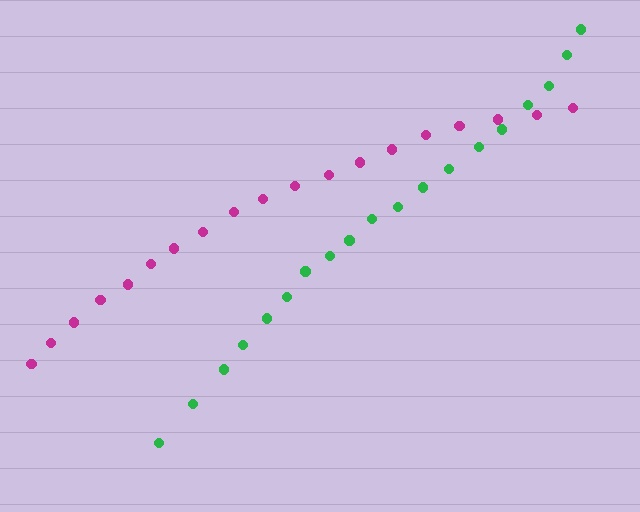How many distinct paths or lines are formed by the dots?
There are 2 distinct paths.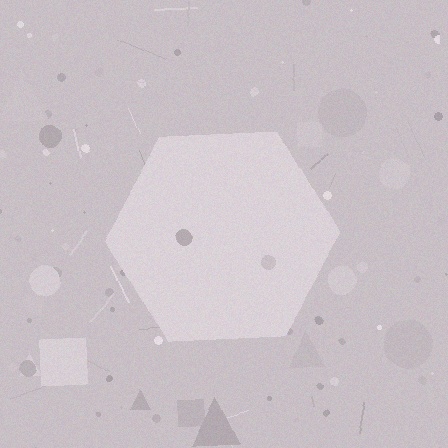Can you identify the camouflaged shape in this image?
The camouflaged shape is a hexagon.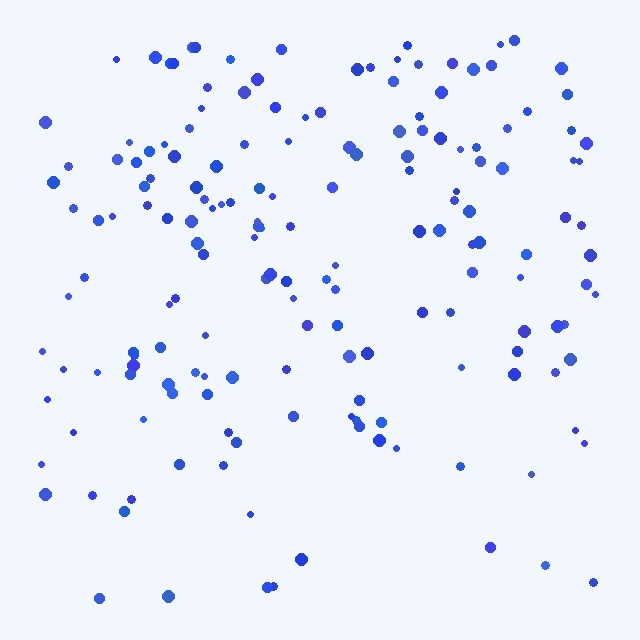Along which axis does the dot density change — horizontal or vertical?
Vertical.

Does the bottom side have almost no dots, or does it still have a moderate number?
Still a moderate number, just noticeably fewer than the top.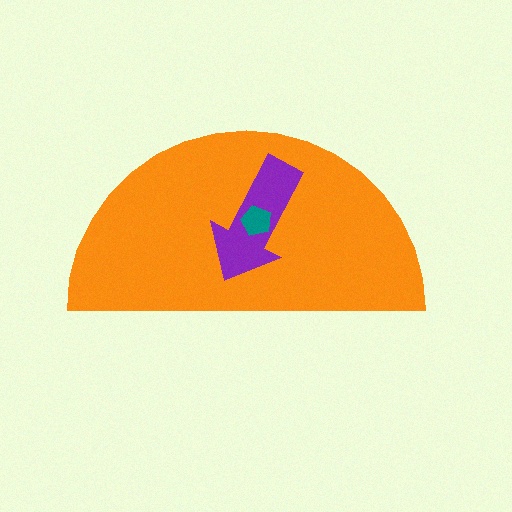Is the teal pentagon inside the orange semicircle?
Yes.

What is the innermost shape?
The teal pentagon.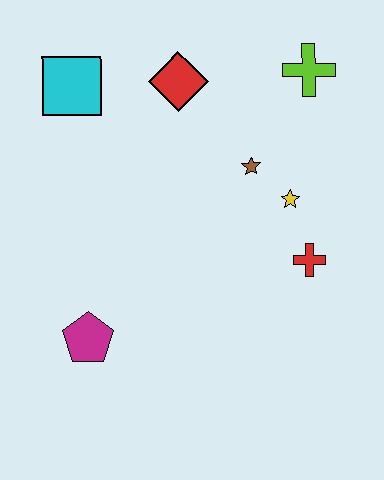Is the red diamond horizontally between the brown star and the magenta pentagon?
Yes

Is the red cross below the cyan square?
Yes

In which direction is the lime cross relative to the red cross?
The lime cross is above the red cross.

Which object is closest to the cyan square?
The red diamond is closest to the cyan square.